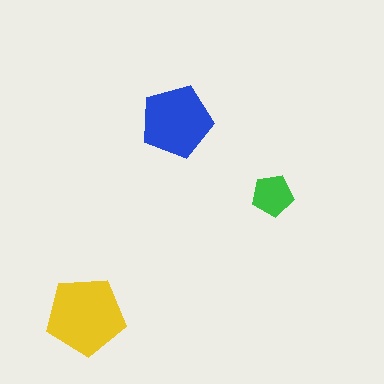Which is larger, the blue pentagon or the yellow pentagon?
The yellow one.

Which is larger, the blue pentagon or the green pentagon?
The blue one.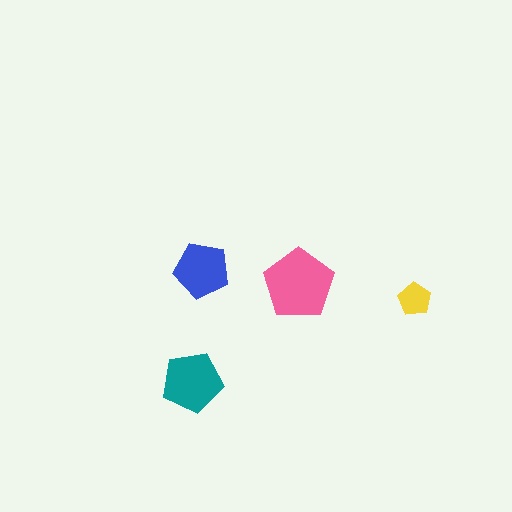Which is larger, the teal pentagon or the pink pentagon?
The pink one.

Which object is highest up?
The blue pentagon is topmost.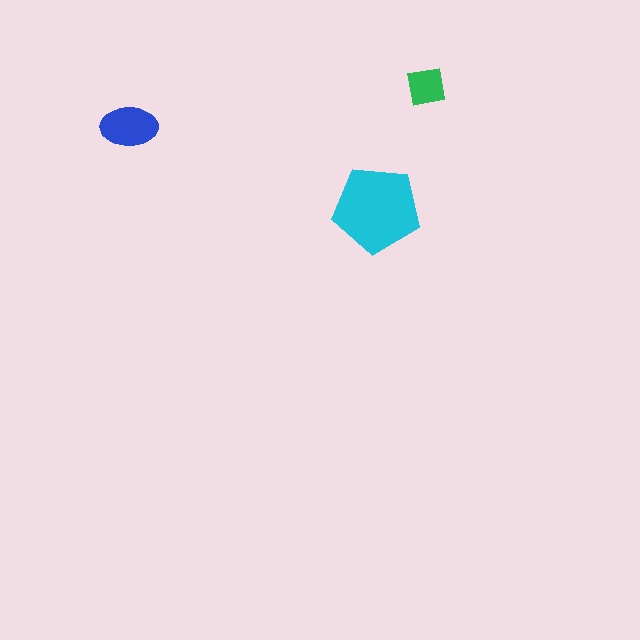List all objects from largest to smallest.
The cyan pentagon, the blue ellipse, the green square.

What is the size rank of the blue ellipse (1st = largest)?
2nd.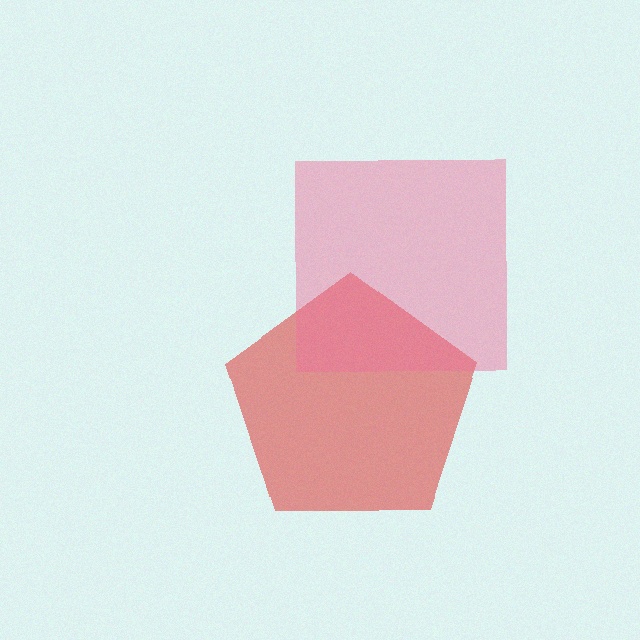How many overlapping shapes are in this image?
There are 2 overlapping shapes in the image.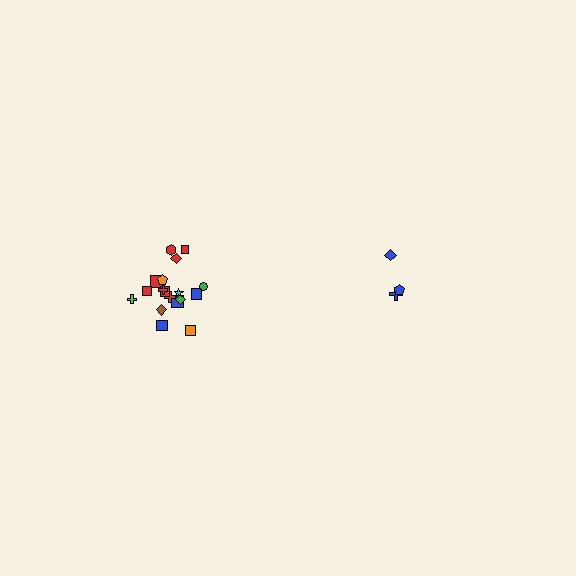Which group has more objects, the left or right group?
The left group.